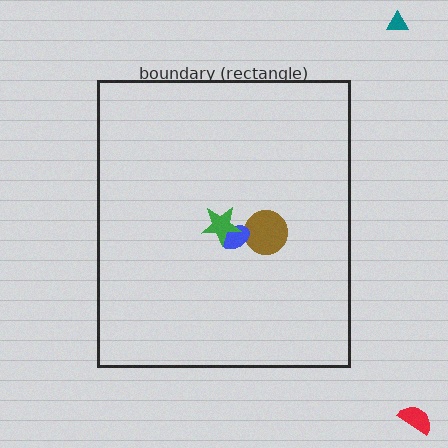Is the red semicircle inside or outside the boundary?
Outside.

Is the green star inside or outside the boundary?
Inside.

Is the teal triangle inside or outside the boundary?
Outside.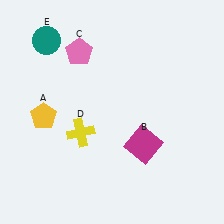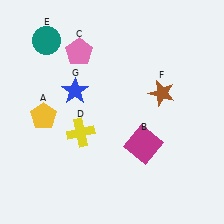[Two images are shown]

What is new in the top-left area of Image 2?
A blue star (G) was added in the top-left area of Image 2.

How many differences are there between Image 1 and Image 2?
There are 2 differences between the two images.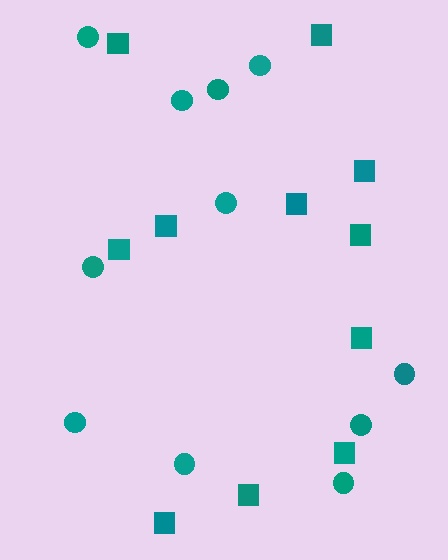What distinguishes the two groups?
There are 2 groups: one group of squares (11) and one group of circles (11).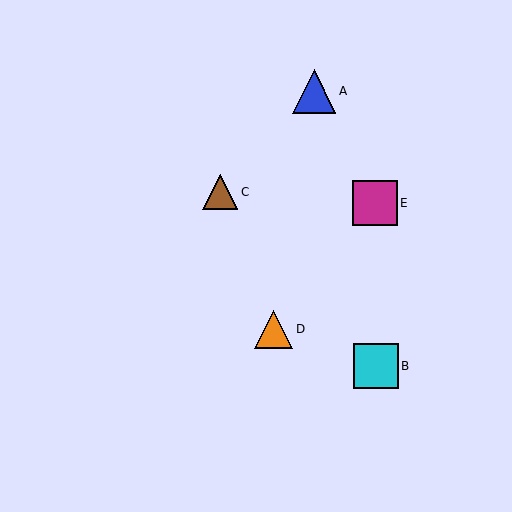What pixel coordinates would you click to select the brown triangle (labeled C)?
Click at (220, 192) to select the brown triangle C.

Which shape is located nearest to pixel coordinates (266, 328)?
The orange triangle (labeled D) at (274, 329) is nearest to that location.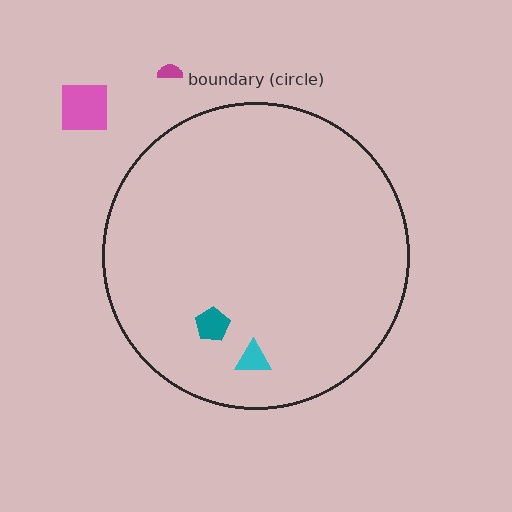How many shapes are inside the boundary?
2 inside, 2 outside.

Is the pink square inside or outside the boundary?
Outside.